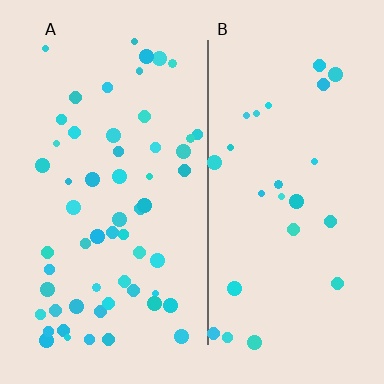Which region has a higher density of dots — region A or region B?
A (the left).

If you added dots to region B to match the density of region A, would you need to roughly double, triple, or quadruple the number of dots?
Approximately double.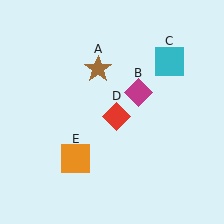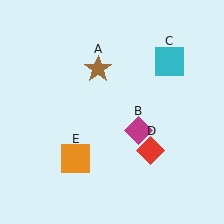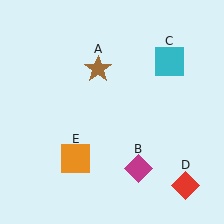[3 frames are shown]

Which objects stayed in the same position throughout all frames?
Brown star (object A) and cyan square (object C) and orange square (object E) remained stationary.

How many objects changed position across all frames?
2 objects changed position: magenta diamond (object B), red diamond (object D).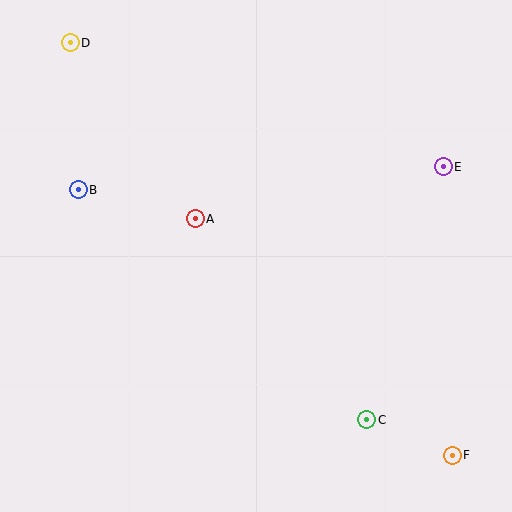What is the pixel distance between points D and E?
The distance between D and E is 393 pixels.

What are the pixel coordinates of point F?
Point F is at (452, 455).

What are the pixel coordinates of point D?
Point D is at (70, 43).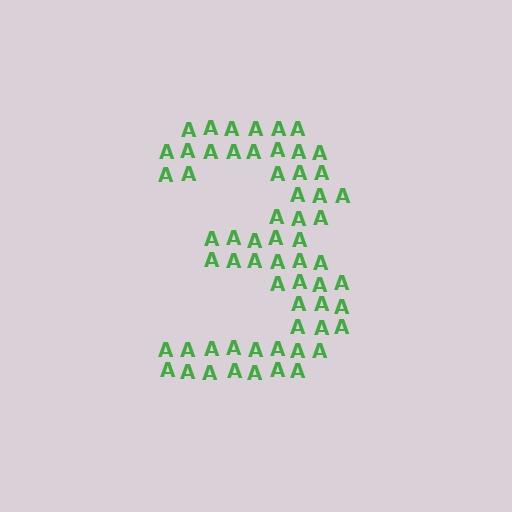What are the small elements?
The small elements are letter A's.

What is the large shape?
The large shape is the digit 3.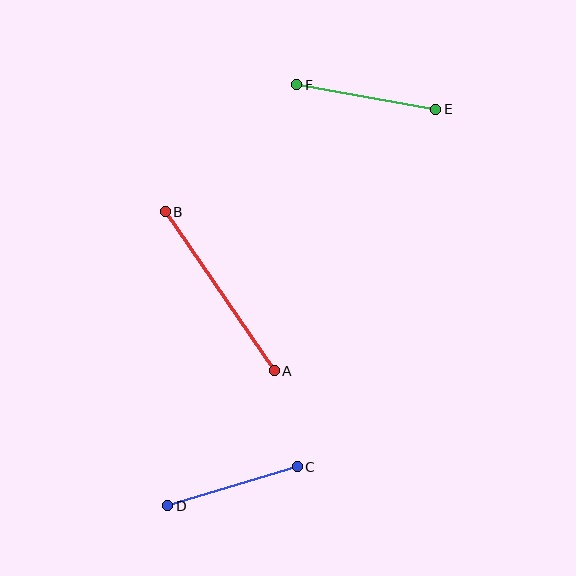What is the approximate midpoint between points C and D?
The midpoint is at approximately (232, 486) pixels.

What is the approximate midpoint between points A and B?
The midpoint is at approximately (220, 291) pixels.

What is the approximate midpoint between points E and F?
The midpoint is at approximately (366, 97) pixels.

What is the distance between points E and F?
The distance is approximately 141 pixels.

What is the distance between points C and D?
The distance is approximately 135 pixels.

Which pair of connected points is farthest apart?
Points A and B are farthest apart.